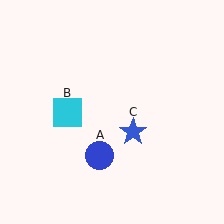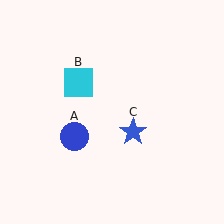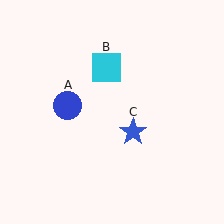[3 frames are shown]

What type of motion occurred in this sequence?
The blue circle (object A), cyan square (object B) rotated clockwise around the center of the scene.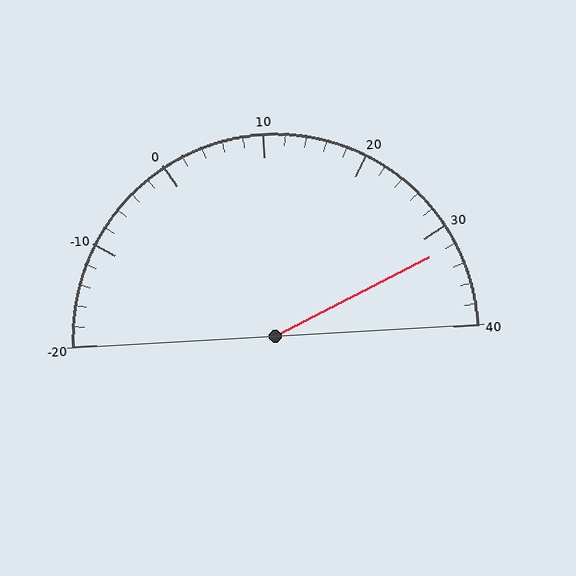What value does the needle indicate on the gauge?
The needle indicates approximately 32.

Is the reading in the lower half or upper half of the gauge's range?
The reading is in the upper half of the range (-20 to 40).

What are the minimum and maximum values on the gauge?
The gauge ranges from -20 to 40.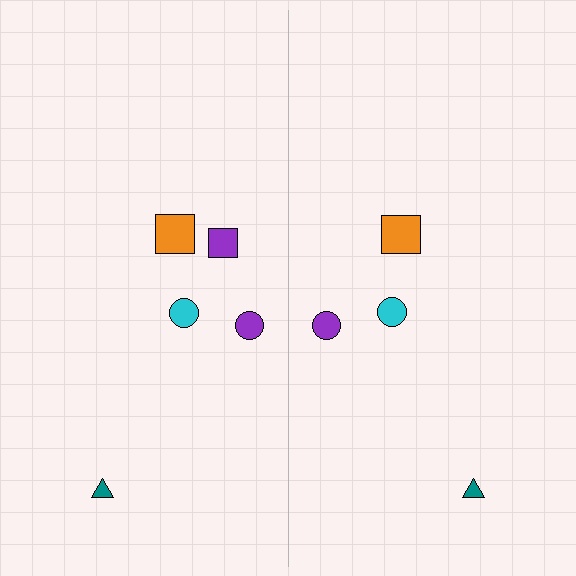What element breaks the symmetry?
A purple square is missing from the right side.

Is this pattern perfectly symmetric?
No, the pattern is not perfectly symmetric. A purple square is missing from the right side.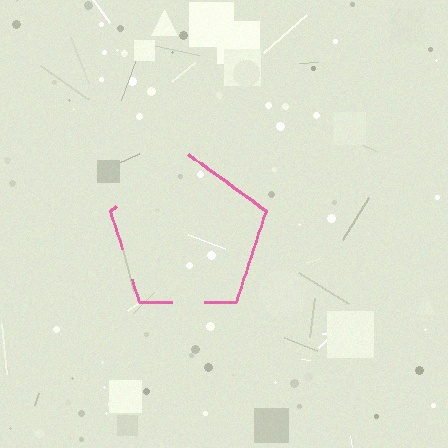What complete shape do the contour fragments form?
The contour fragments form a pentagon.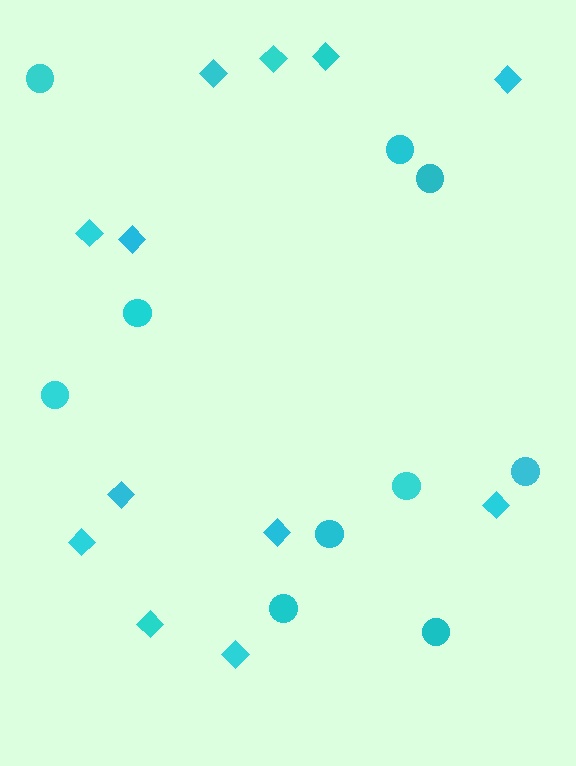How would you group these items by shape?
There are 2 groups: one group of diamonds (12) and one group of circles (10).